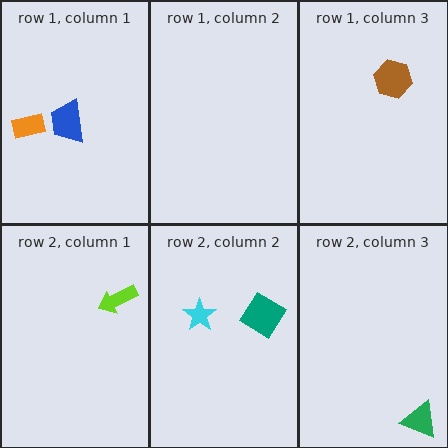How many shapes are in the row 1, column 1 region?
2.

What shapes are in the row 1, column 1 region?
The blue trapezoid, the orange rectangle.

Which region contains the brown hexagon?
The row 1, column 3 region.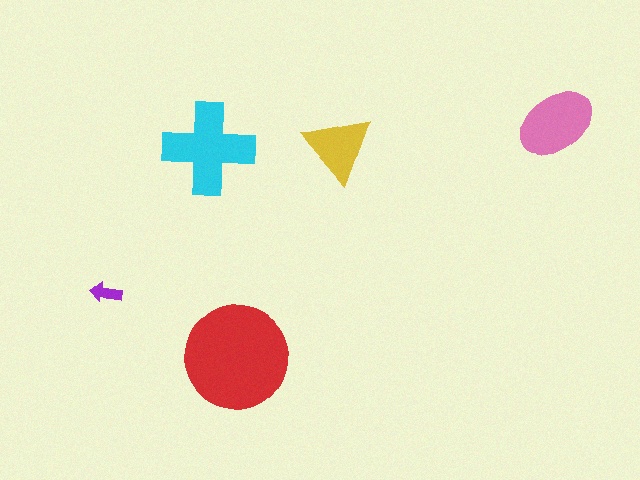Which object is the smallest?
The purple arrow.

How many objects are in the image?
There are 5 objects in the image.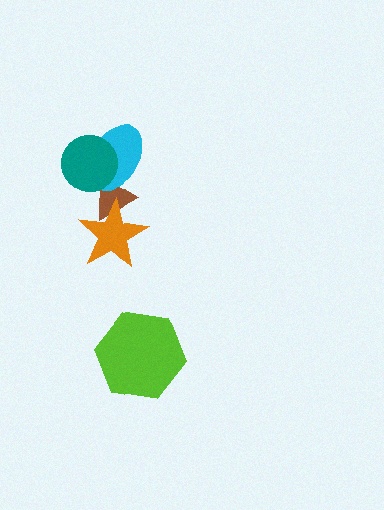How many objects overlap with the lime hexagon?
0 objects overlap with the lime hexagon.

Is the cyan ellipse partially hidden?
Yes, it is partially covered by another shape.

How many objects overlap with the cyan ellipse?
2 objects overlap with the cyan ellipse.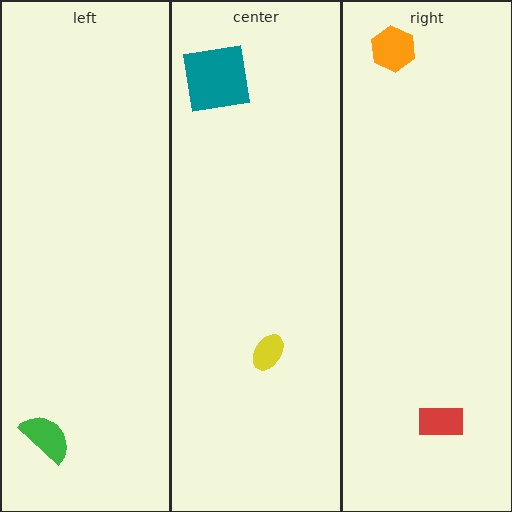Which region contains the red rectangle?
The right region.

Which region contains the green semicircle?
The left region.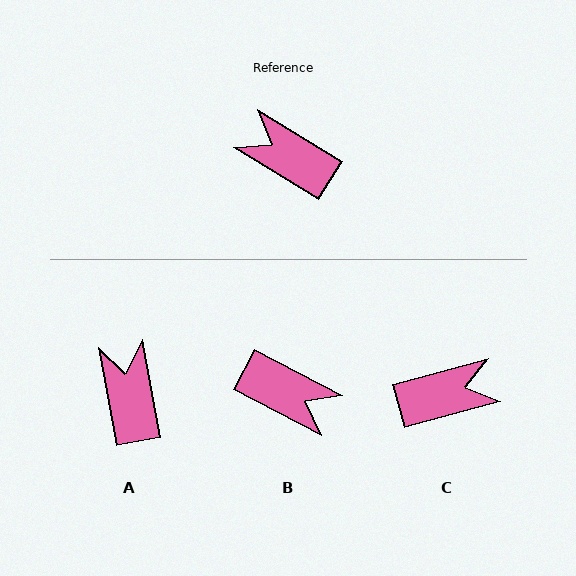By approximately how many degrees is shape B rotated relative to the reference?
Approximately 176 degrees clockwise.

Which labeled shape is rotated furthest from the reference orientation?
B, about 176 degrees away.